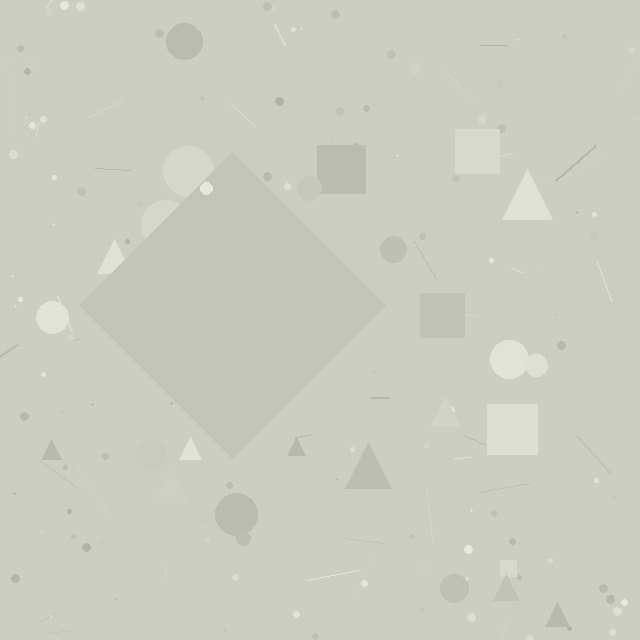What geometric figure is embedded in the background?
A diamond is embedded in the background.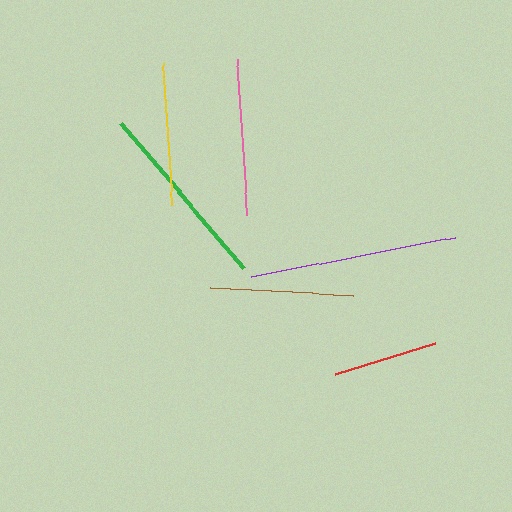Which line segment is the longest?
The purple line is the longest at approximately 208 pixels.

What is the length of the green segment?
The green segment is approximately 190 pixels long.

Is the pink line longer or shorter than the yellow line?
The pink line is longer than the yellow line.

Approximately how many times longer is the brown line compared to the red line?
The brown line is approximately 1.4 times the length of the red line.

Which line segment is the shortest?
The red line is the shortest at approximately 104 pixels.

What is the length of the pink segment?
The pink segment is approximately 157 pixels long.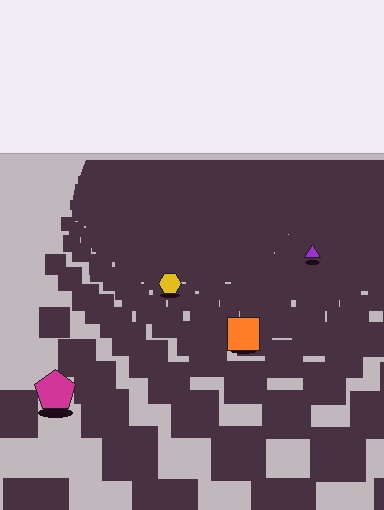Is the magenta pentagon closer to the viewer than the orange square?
Yes. The magenta pentagon is closer — you can tell from the texture gradient: the ground texture is coarser near it.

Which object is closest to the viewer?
The magenta pentagon is closest. The texture marks near it are larger and more spread out.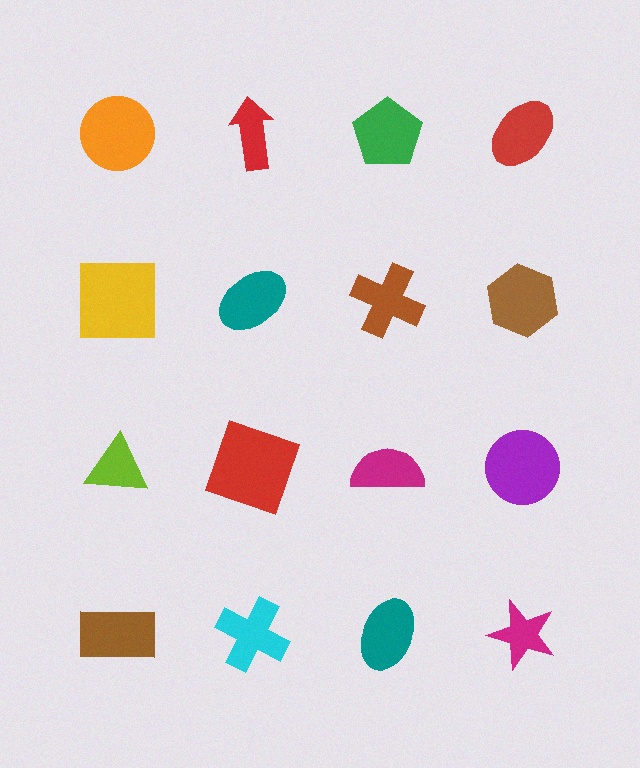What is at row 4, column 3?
A teal ellipse.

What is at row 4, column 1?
A brown rectangle.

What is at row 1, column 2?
A red arrow.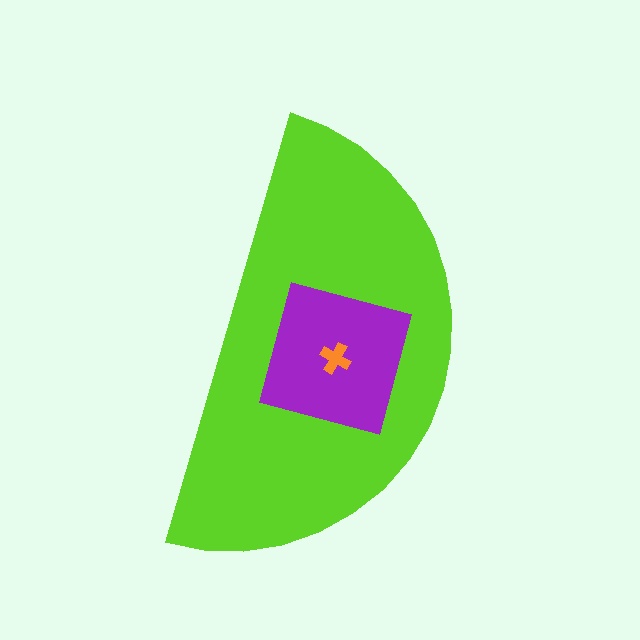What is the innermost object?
The orange cross.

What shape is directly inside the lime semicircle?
The purple square.